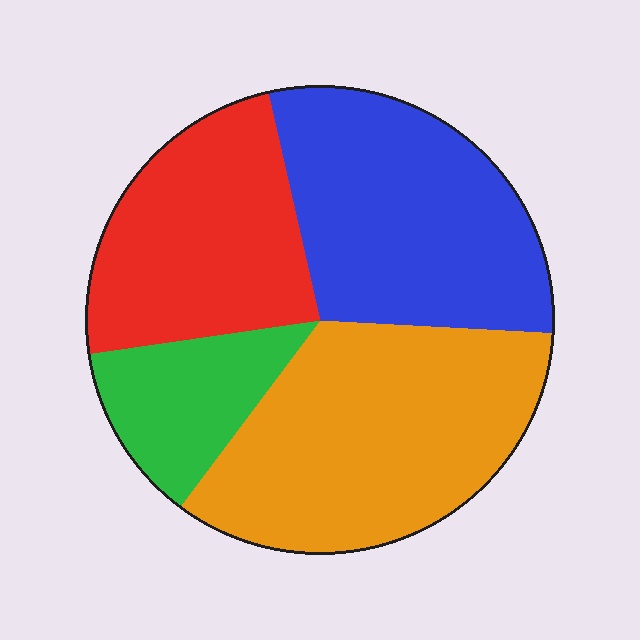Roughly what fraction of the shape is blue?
Blue takes up about one third (1/3) of the shape.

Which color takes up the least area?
Green, at roughly 10%.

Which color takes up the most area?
Orange, at roughly 35%.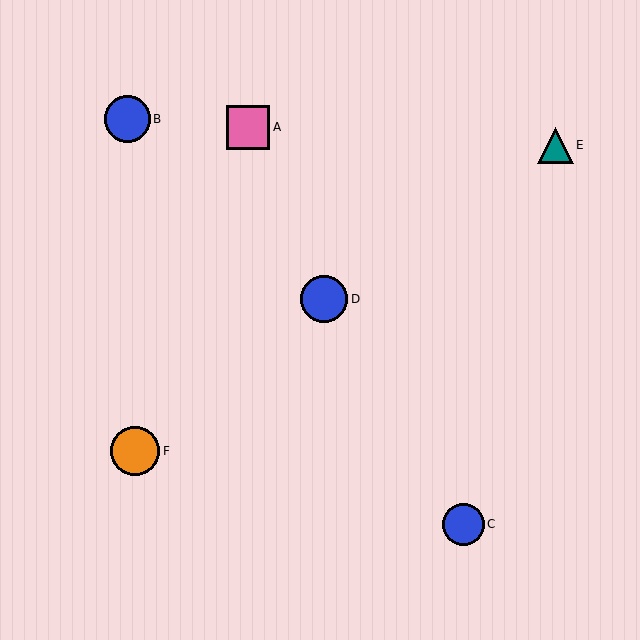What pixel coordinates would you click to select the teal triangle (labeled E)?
Click at (555, 145) to select the teal triangle E.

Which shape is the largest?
The orange circle (labeled F) is the largest.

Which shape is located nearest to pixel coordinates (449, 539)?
The blue circle (labeled C) at (463, 524) is nearest to that location.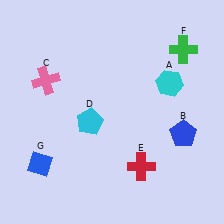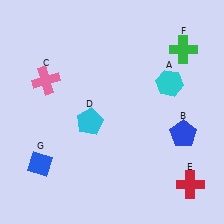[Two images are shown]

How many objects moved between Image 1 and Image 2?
1 object moved between the two images.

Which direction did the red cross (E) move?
The red cross (E) moved right.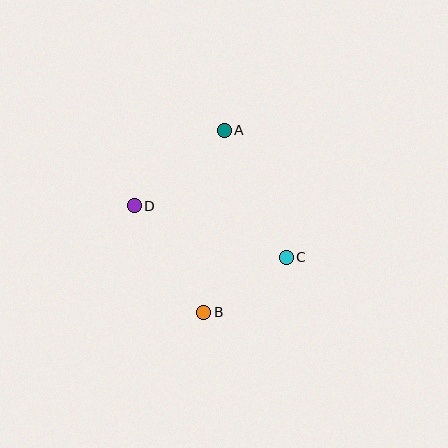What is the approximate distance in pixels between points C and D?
The distance between C and D is approximately 160 pixels.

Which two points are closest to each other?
Points B and C are closest to each other.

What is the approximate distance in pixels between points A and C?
The distance between A and C is approximately 141 pixels.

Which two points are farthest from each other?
Points A and B are farthest from each other.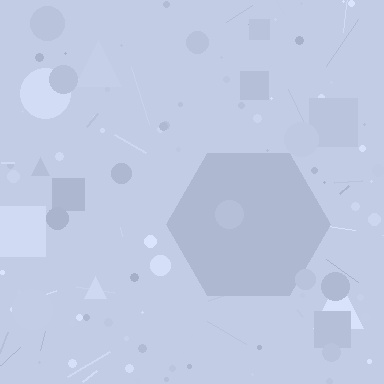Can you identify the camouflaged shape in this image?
The camouflaged shape is a hexagon.